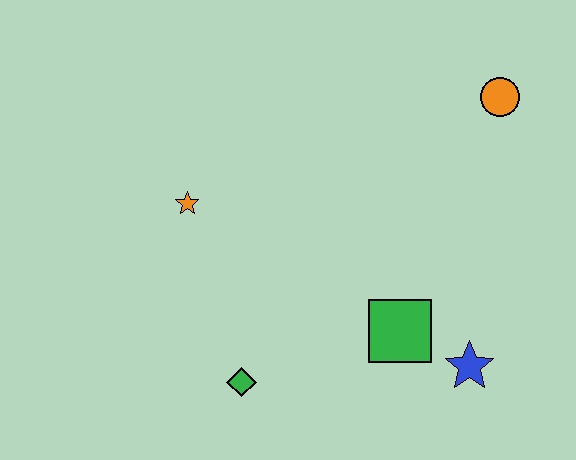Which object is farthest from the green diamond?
The orange circle is farthest from the green diamond.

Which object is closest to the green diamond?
The green square is closest to the green diamond.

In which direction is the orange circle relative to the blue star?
The orange circle is above the blue star.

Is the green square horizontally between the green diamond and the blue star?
Yes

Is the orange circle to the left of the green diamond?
No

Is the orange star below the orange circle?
Yes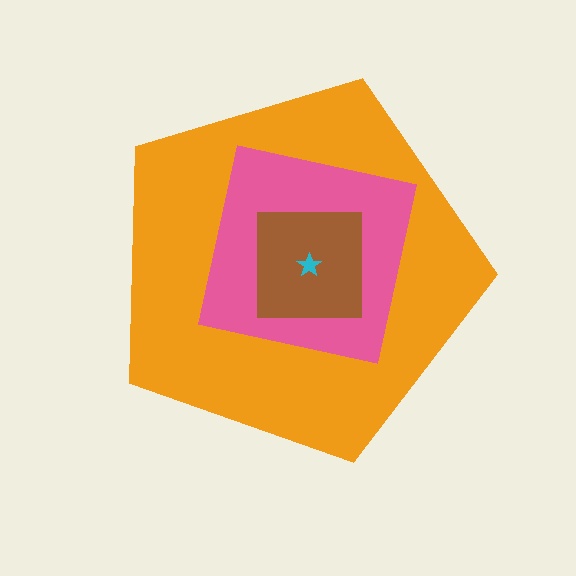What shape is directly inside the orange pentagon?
The pink square.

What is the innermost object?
The cyan star.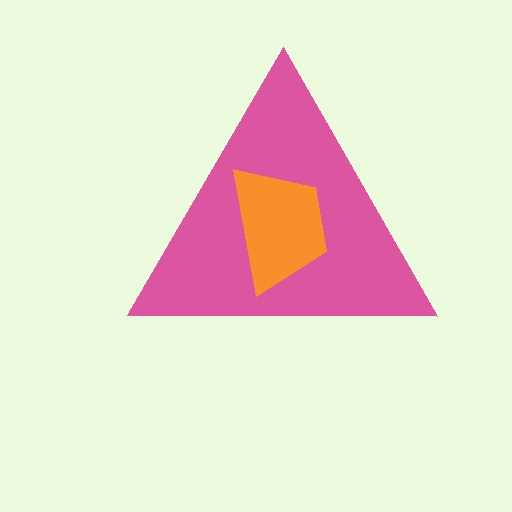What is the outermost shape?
The pink triangle.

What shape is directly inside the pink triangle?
The orange trapezoid.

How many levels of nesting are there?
2.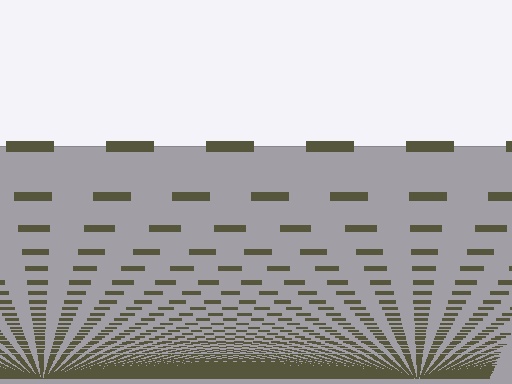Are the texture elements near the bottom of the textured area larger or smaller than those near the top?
Smaller. The gradient is inverted — elements near the bottom are smaller and denser.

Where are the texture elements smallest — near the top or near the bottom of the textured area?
Near the bottom.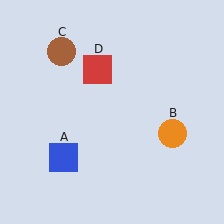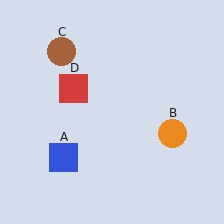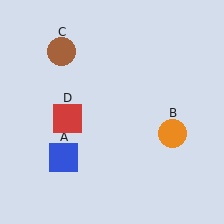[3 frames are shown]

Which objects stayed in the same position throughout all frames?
Blue square (object A) and orange circle (object B) and brown circle (object C) remained stationary.